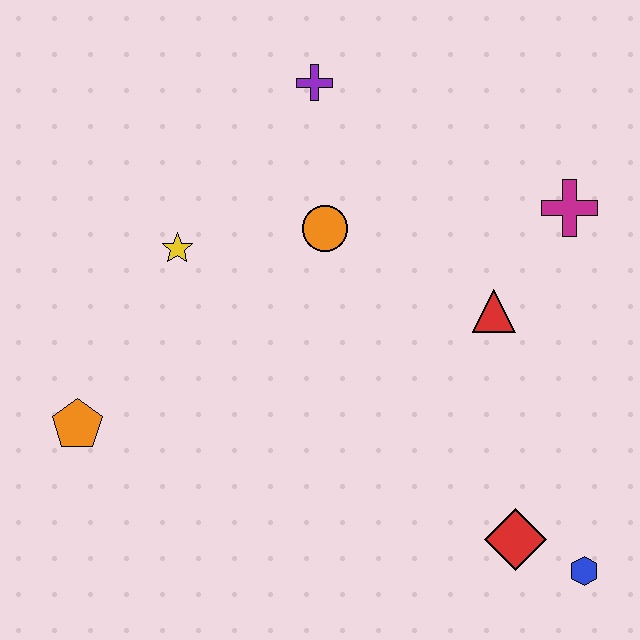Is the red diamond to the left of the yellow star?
No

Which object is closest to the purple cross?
The orange circle is closest to the purple cross.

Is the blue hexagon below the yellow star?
Yes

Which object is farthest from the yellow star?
The blue hexagon is farthest from the yellow star.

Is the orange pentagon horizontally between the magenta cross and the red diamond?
No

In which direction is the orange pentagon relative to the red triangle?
The orange pentagon is to the left of the red triangle.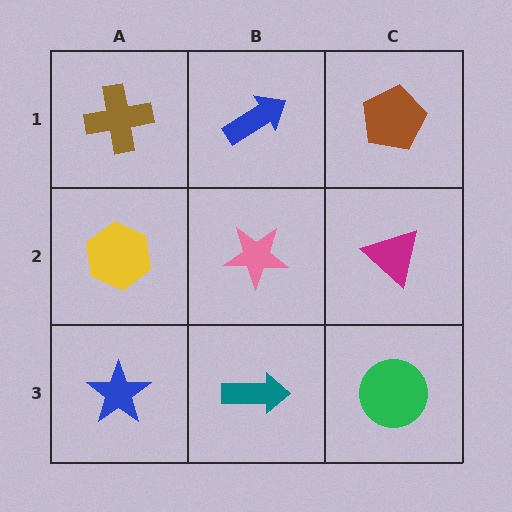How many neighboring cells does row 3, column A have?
2.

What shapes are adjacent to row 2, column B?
A blue arrow (row 1, column B), a teal arrow (row 3, column B), a yellow hexagon (row 2, column A), a magenta triangle (row 2, column C).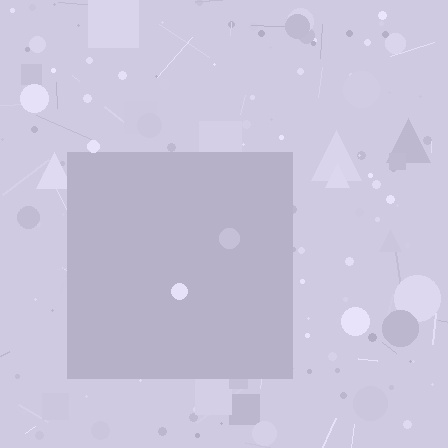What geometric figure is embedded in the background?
A square is embedded in the background.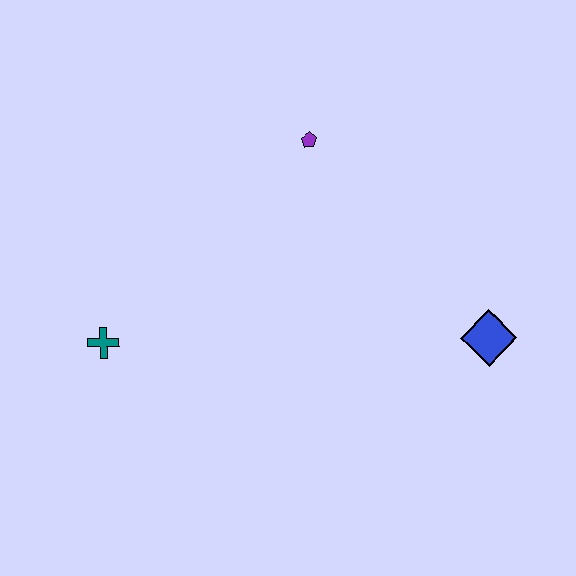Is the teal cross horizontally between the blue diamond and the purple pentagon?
No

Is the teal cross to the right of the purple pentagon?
No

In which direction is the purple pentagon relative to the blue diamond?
The purple pentagon is above the blue diamond.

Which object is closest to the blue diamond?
The purple pentagon is closest to the blue diamond.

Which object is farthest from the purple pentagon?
The teal cross is farthest from the purple pentagon.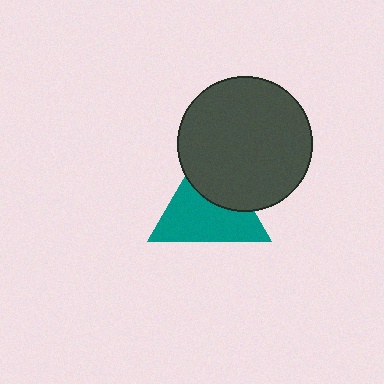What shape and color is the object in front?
The object in front is a dark gray circle.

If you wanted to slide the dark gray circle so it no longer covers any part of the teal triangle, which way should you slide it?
Slide it up — that is the most direct way to separate the two shapes.